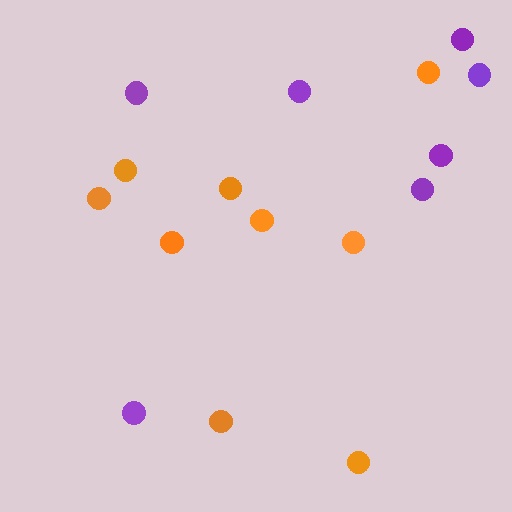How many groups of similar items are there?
There are 2 groups: one group of orange circles (9) and one group of purple circles (7).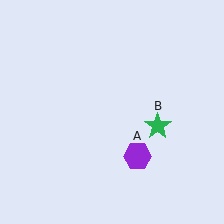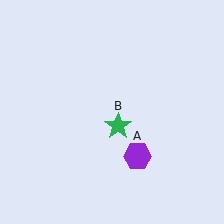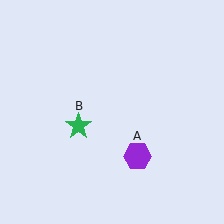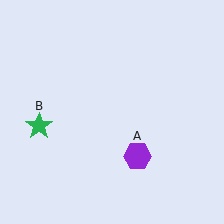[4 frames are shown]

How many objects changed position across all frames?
1 object changed position: green star (object B).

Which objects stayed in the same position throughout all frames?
Purple hexagon (object A) remained stationary.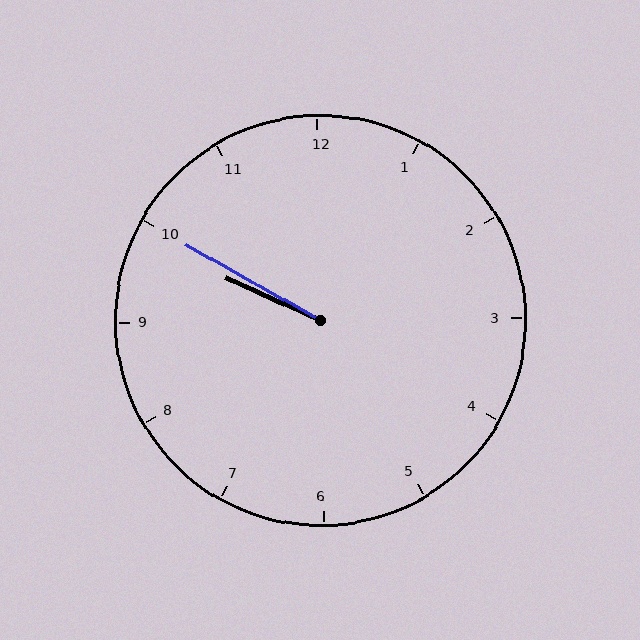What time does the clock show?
9:50.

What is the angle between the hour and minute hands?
Approximately 5 degrees.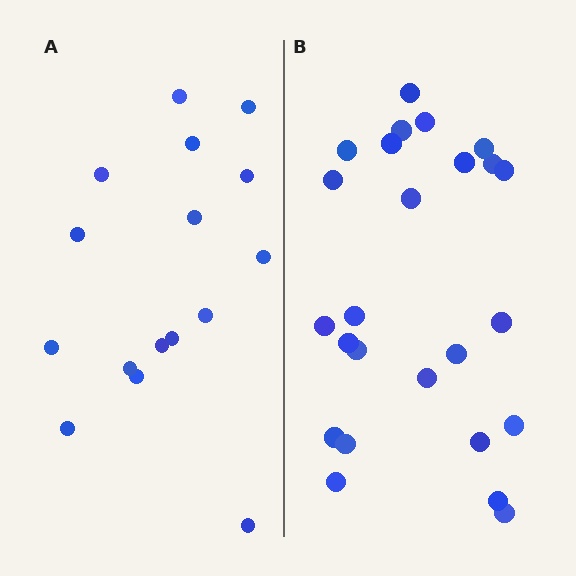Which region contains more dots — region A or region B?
Region B (the right region) has more dots.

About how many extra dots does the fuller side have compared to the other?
Region B has roughly 8 or so more dots than region A.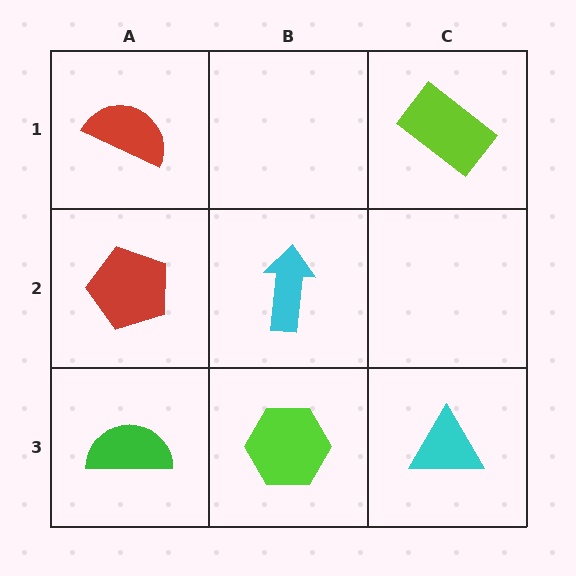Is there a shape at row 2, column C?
No, that cell is empty.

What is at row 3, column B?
A lime hexagon.